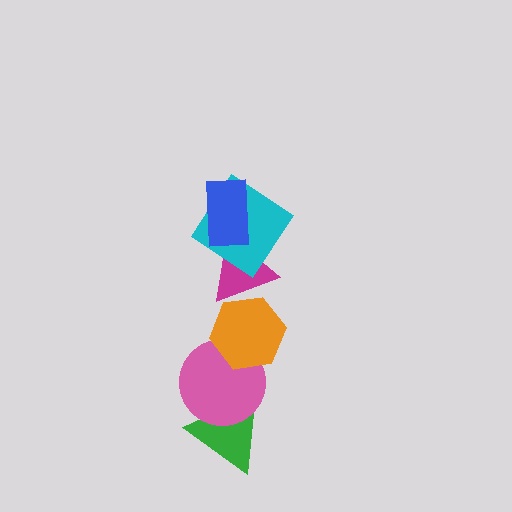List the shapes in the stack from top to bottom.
From top to bottom: the blue rectangle, the cyan diamond, the magenta triangle, the orange hexagon, the pink circle, the green triangle.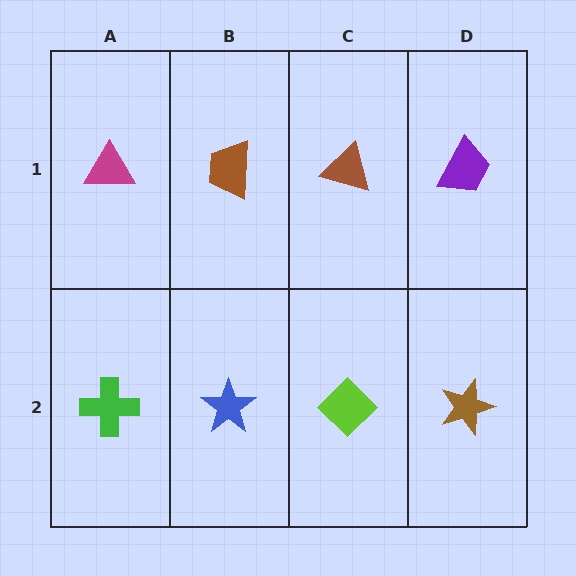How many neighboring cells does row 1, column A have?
2.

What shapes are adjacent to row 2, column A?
A magenta triangle (row 1, column A), a blue star (row 2, column B).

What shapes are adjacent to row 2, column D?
A purple trapezoid (row 1, column D), a lime diamond (row 2, column C).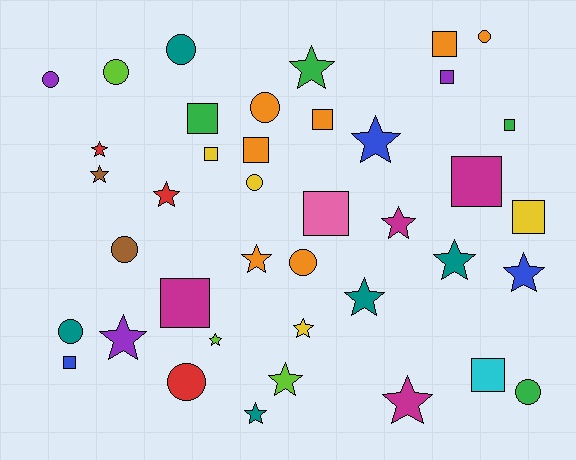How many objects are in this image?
There are 40 objects.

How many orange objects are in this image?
There are 7 orange objects.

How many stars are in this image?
There are 16 stars.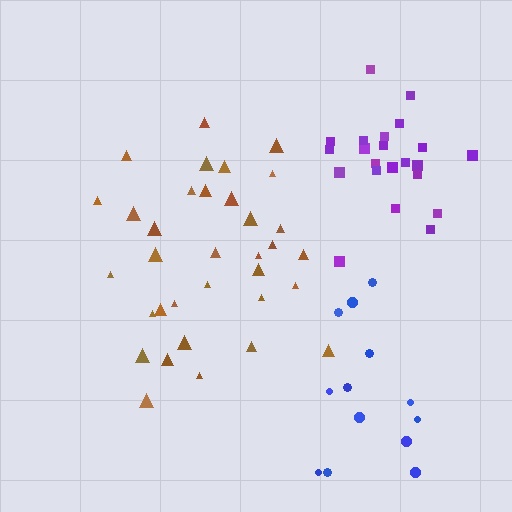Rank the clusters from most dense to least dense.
brown, purple, blue.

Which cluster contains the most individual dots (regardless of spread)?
Brown (34).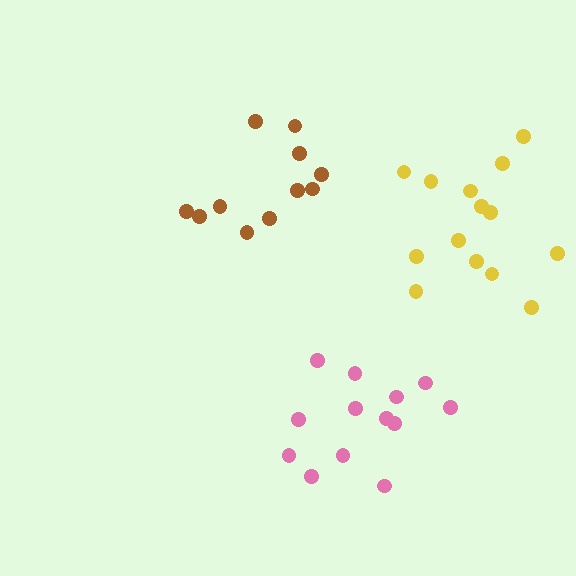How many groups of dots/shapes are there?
There are 3 groups.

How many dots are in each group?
Group 1: 11 dots, Group 2: 13 dots, Group 3: 14 dots (38 total).